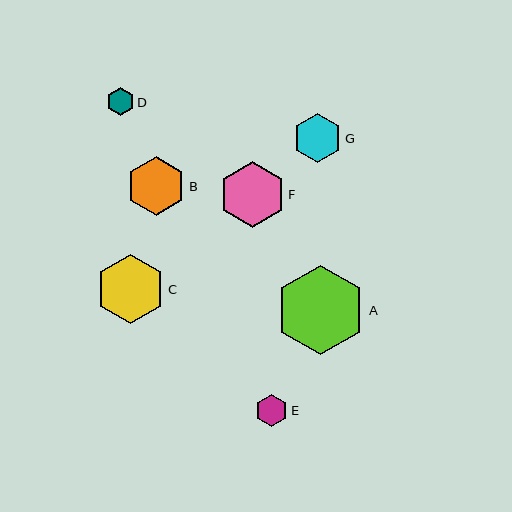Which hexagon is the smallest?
Hexagon D is the smallest with a size of approximately 28 pixels.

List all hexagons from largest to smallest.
From largest to smallest: A, C, F, B, G, E, D.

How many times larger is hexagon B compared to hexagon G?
Hexagon B is approximately 1.2 times the size of hexagon G.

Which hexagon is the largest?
Hexagon A is the largest with a size of approximately 90 pixels.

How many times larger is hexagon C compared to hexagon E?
Hexagon C is approximately 2.1 times the size of hexagon E.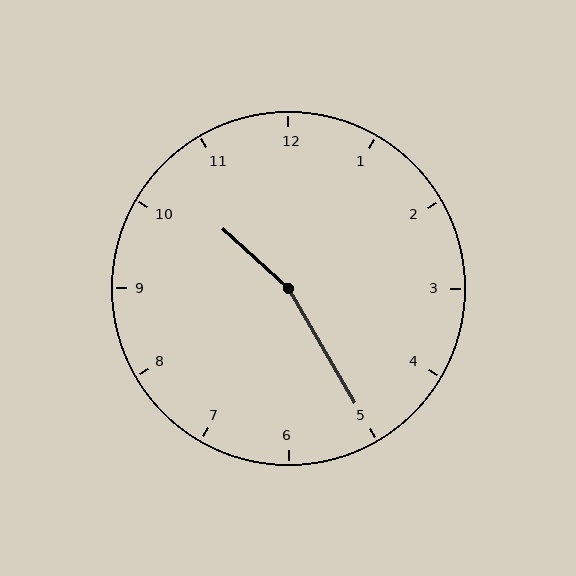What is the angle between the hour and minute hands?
Approximately 162 degrees.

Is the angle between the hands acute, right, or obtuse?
It is obtuse.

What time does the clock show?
10:25.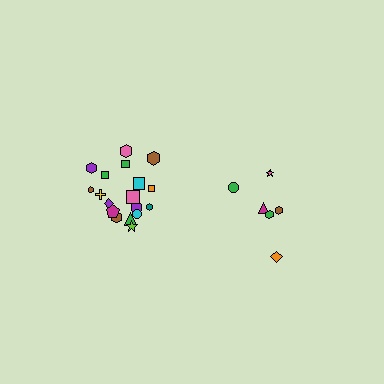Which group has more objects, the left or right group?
The left group.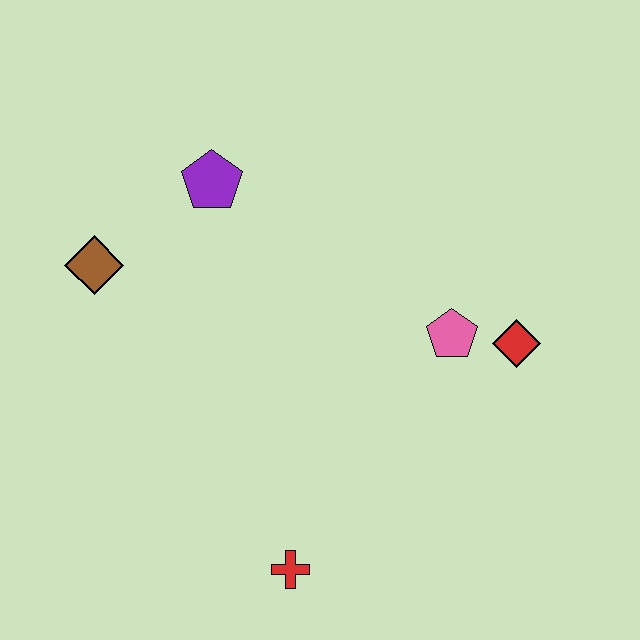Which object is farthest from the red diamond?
The brown diamond is farthest from the red diamond.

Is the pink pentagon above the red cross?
Yes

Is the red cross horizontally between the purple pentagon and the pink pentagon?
Yes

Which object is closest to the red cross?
The pink pentagon is closest to the red cross.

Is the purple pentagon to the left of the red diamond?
Yes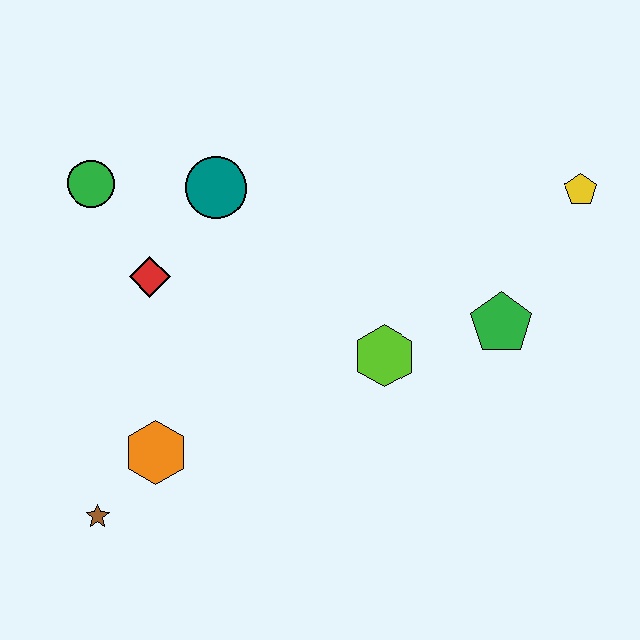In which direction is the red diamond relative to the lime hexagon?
The red diamond is to the left of the lime hexagon.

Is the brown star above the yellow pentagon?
No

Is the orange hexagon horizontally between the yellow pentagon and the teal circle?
No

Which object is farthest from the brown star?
The yellow pentagon is farthest from the brown star.